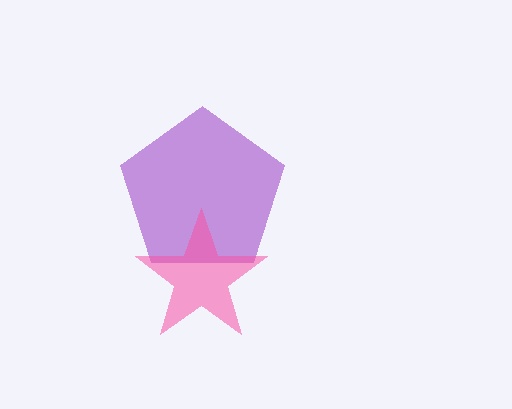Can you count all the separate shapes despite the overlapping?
Yes, there are 2 separate shapes.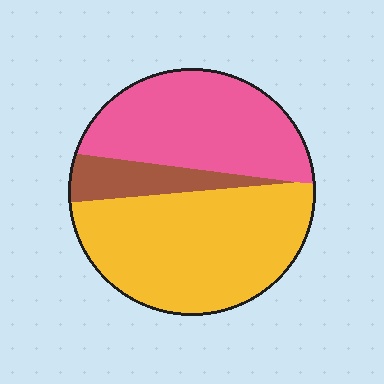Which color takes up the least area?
Brown, at roughly 10%.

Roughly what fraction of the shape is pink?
Pink takes up between a quarter and a half of the shape.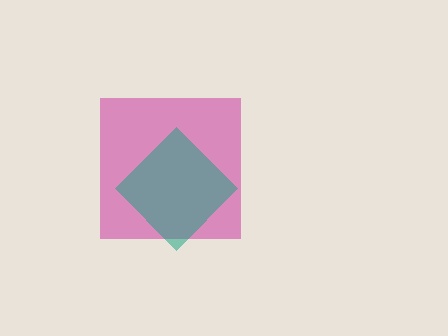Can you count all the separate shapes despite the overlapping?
Yes, there are 2 separate shapes.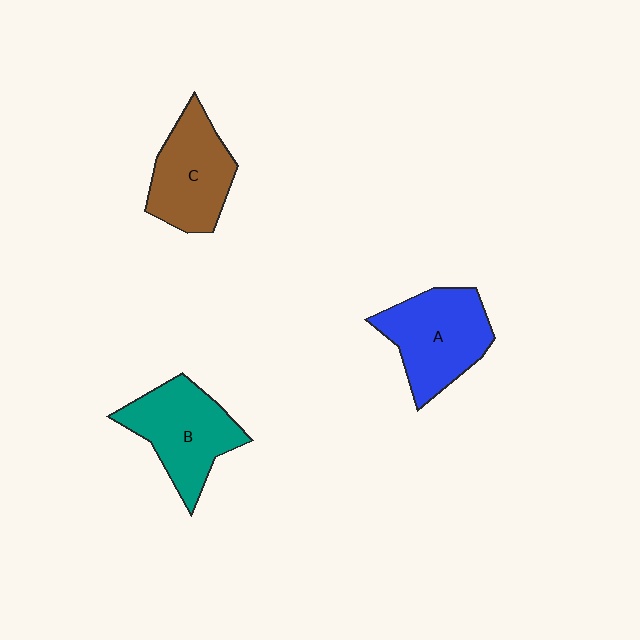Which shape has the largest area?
Shape A (blue).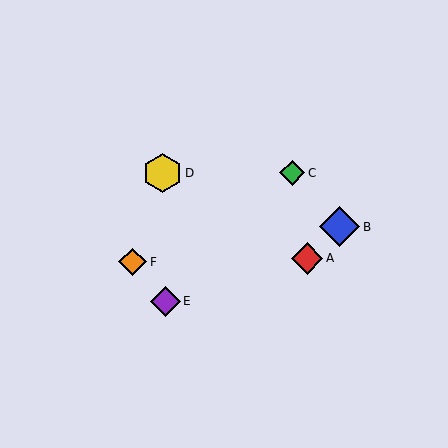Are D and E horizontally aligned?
No, D is at y≈173 and E is at y≈301.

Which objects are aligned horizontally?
Objects C, D are aligned horizontally.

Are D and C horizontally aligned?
Yes, both are at y≈173.